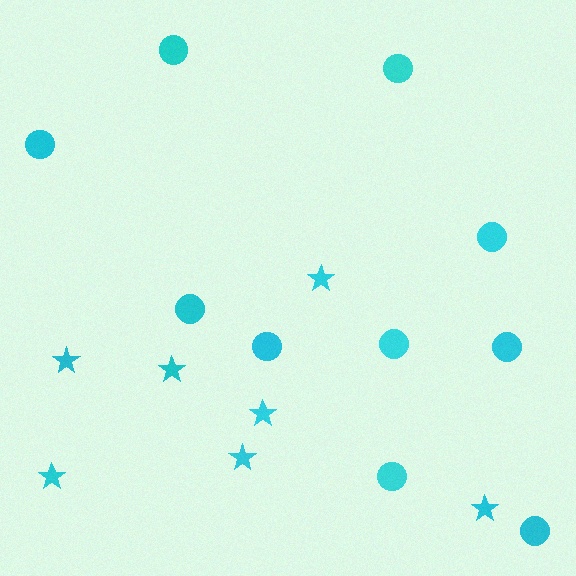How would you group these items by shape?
There are 2 groups: one group of stars (7) and one group of circles (10).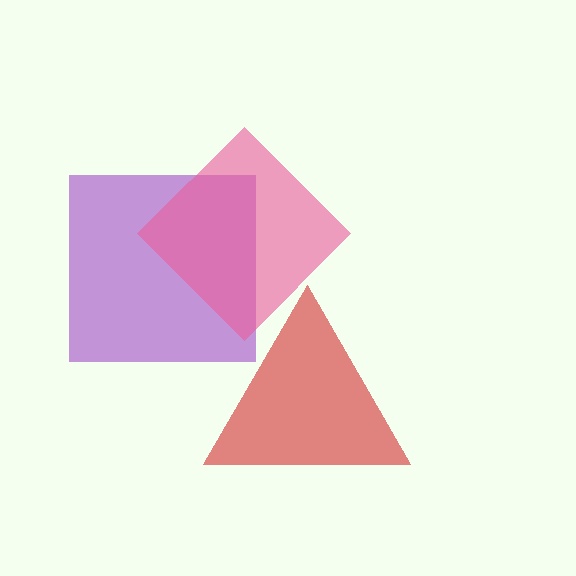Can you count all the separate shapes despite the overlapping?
Yes, there are 3 separate shapes.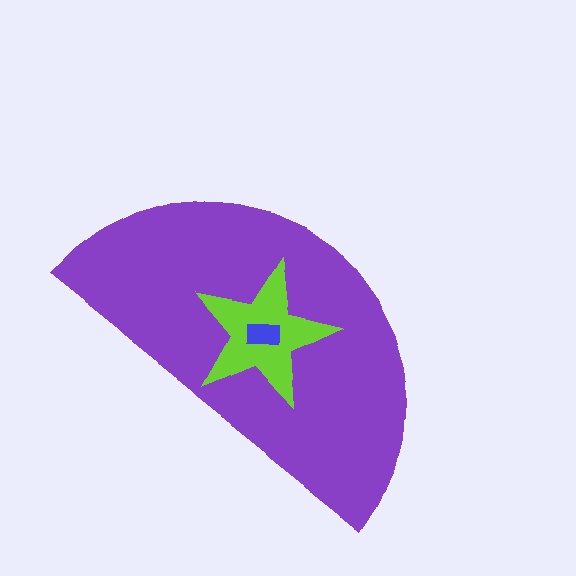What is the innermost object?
The blue rectangle.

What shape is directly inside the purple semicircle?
The lime star.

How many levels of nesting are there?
3.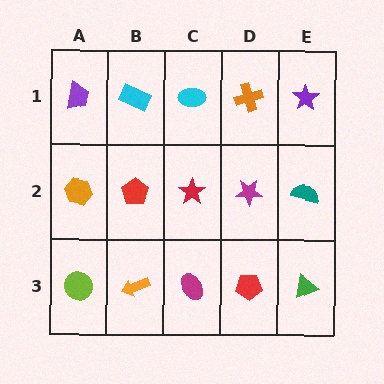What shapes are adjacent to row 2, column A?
A purple trapezoid (row 1, column A), a lime circle (row 3, column A), a red pentagon (row 2, column B).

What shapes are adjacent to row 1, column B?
A red pentagon (row 2, column B), a purple trapezoid (row 1, column A), a cyan ellipse (row 1, column C).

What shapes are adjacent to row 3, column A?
An orange hexagon (row 2, column A), an orange arrow (row 3, column B).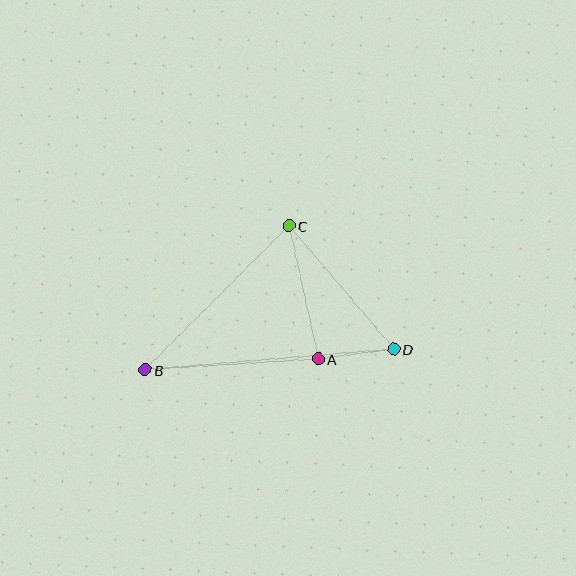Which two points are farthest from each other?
Points B and D are farthest from each other.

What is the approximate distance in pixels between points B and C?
The distance between B and C is approximately 204 pixels.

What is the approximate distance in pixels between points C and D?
The distance between C and D is approximately 162 pixels.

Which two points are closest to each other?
Points A and D are closest to each other.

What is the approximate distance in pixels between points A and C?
The distance between A and C is approximately 137 pixels.